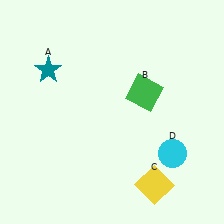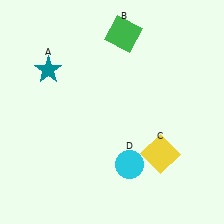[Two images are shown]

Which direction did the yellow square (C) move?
The yellow square (C) moved up.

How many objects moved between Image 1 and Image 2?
3 objects moved between the two images.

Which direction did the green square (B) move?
The green square (B) moved up.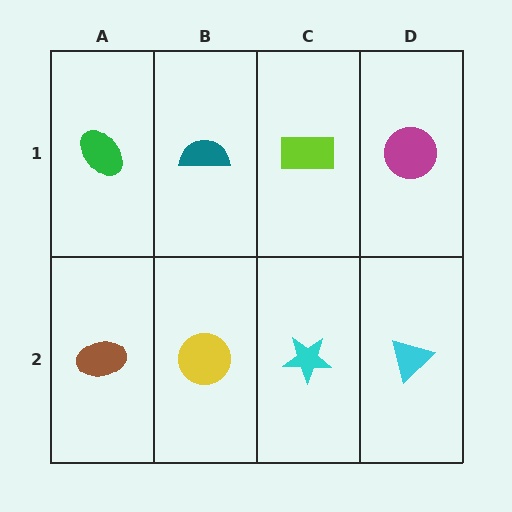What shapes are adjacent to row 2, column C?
A lime rectangle (row 1, column C), a yellow circle (row 2, column B), a cyan triangle (row 2, column D).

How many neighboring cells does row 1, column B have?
3.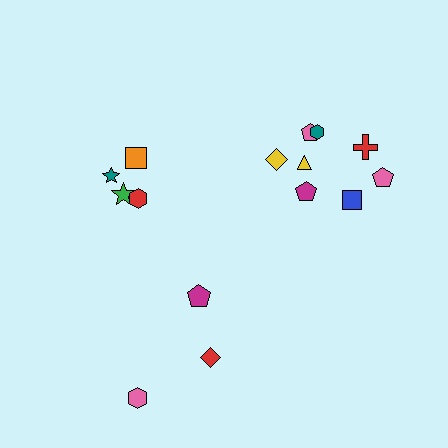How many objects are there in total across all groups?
There are 15 objects.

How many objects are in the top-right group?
There are 8 objects.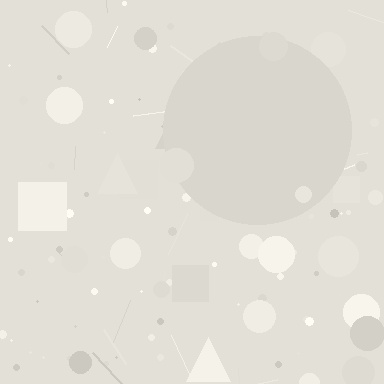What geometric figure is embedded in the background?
A circle is embedded in the background.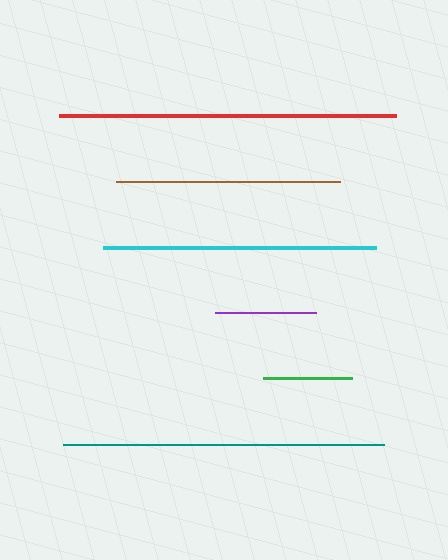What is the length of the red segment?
The red segment is approximately 336 pixels long.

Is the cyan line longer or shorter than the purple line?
The cyan line is longer than the purple line.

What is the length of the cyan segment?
The cyan segment is approximately 273 pixels long.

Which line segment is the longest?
The red line is the longest at approximately 336 pixels.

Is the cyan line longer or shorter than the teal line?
The teal line is longer than the cyan line.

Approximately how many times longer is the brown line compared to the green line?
The brown line is approximately 2.5 times the length of the green line.